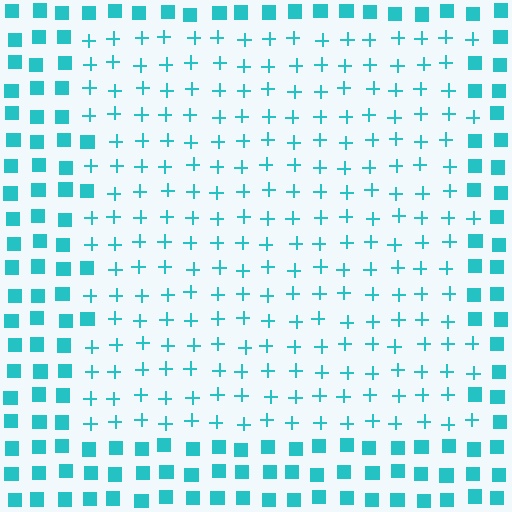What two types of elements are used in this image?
The image uses plus signs inside the rectangle region and squares outside it.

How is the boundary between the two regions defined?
The boundary is defined by a change in element shape: plus signs inside vs. squares outside. All elements share the same color and spacing.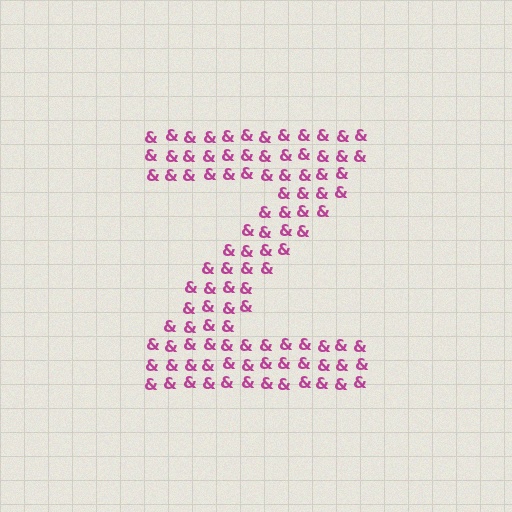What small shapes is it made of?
It is made of small ampersands.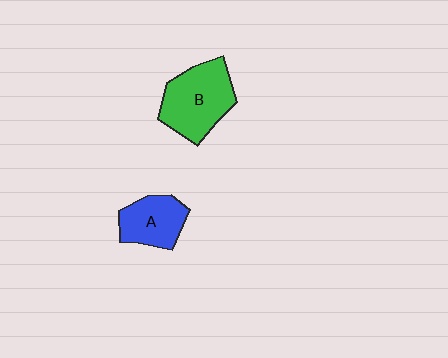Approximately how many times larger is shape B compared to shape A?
Approximately 1.5 times.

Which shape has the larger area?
Shape B (green).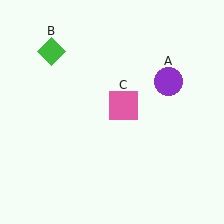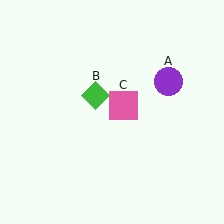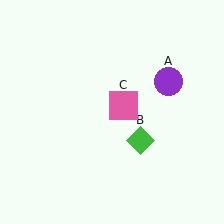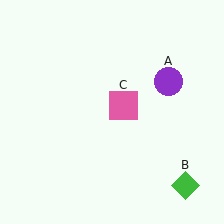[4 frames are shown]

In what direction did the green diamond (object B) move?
The green diamond (object B) moved down and to the right.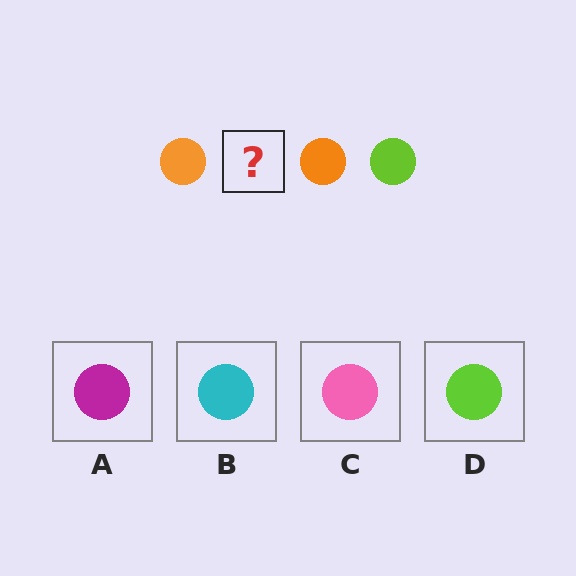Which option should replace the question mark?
Option D.